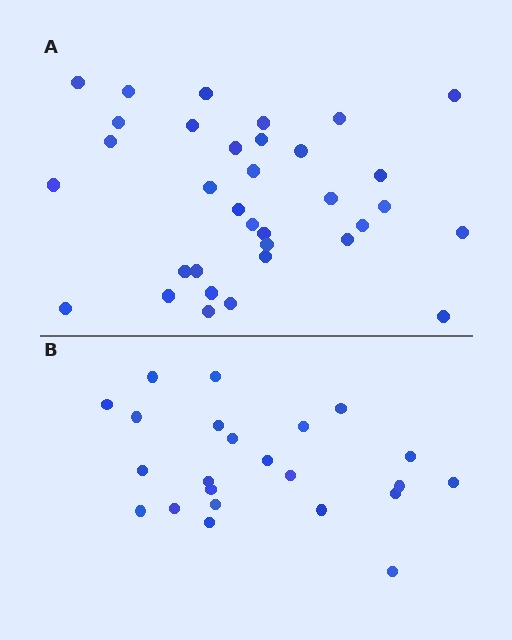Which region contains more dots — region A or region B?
Region A (the top region) has more dots.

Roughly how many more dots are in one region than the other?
Region A has roughly 12 or so more dots than region B.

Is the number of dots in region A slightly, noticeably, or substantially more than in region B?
Region A has substantially more. The ratio is roughly 1.5 to 1.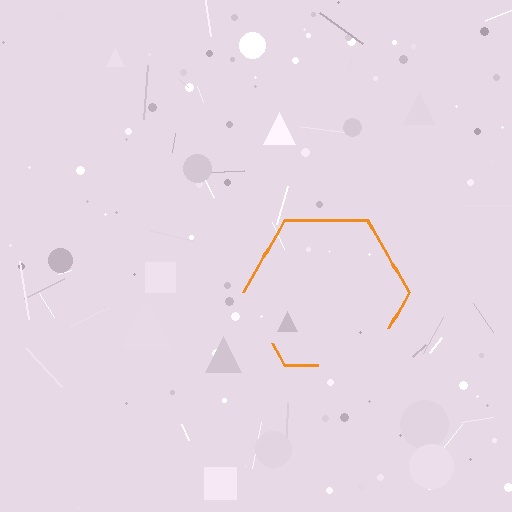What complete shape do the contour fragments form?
The contour fragments form a hexagon.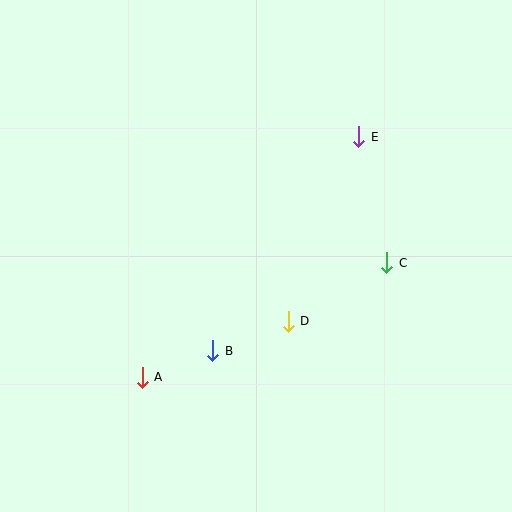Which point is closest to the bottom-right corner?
Point C is closest to the bottom-right corner.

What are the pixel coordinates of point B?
Point B is at (213, 351).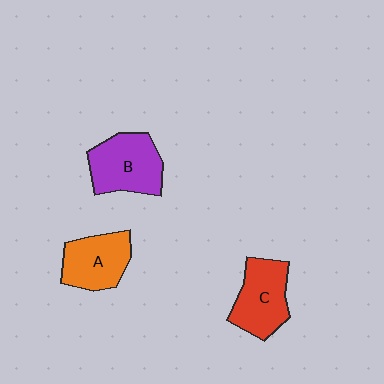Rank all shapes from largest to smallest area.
From largest to smallest: B (purple), C (red), A (orange).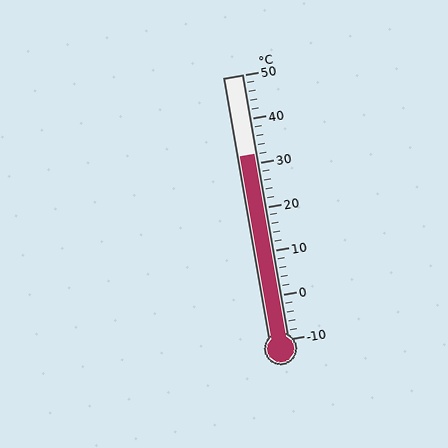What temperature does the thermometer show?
The thermometer shows approximately 32°C.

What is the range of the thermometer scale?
The thermometer scale ranges from -10°C to 50°C.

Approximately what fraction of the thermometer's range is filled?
The thermometer is filled to approximately 70% of its range.